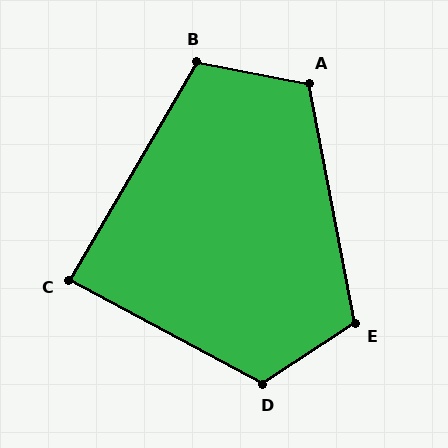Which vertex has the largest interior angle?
D, at approximately 118 degrees.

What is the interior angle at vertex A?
Approximately 112 degrees (obtuse).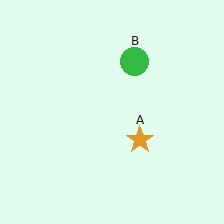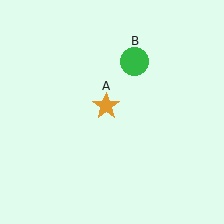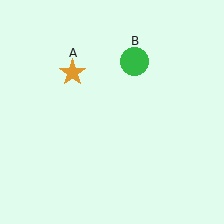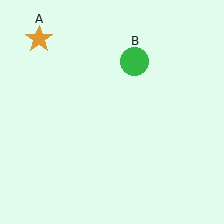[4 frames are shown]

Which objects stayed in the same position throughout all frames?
Green circle (object B) remained stationary.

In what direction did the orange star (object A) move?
The orange star (object A) moved up and to the left.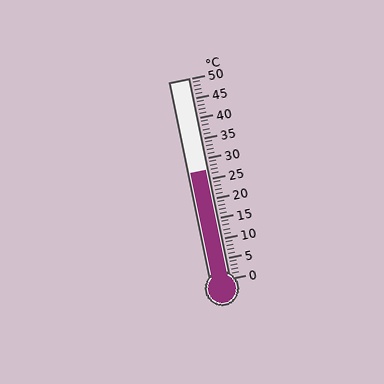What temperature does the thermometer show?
The thermometer shows approximately 27°C.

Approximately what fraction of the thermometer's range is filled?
The thermometer is filled to approximately 55% of its range.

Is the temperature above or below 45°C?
The temperature is below 45°C.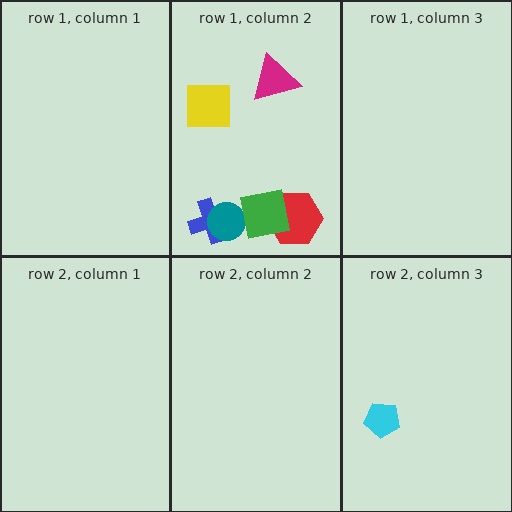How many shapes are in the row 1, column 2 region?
6.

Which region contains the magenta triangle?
The row 1, column 2 region.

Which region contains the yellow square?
The row 1, column 2 region.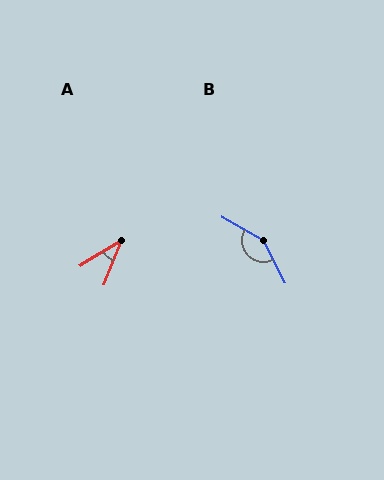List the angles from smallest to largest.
A (37°), B (146°).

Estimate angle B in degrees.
Approximately 146 degrees.